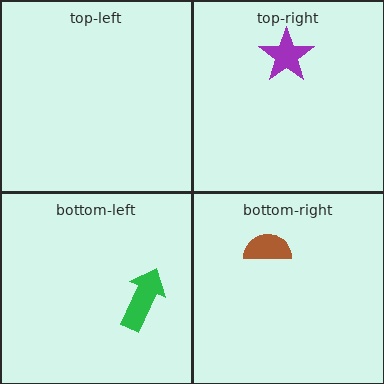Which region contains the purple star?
The top-right region.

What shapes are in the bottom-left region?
The green arrow.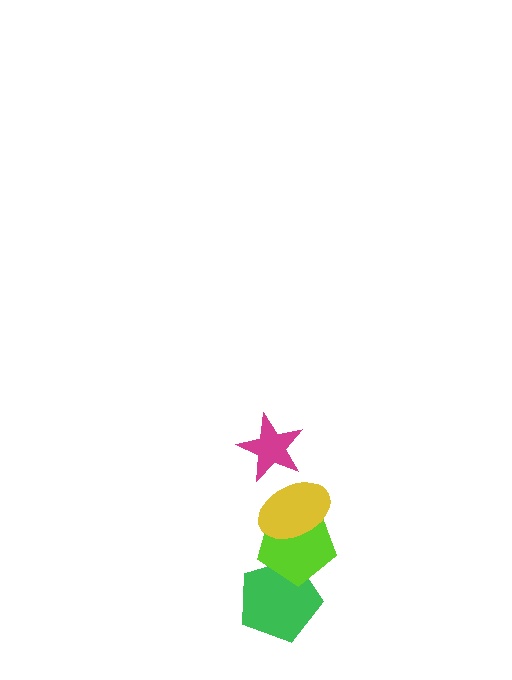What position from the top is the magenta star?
The magenta star is 1st from the top.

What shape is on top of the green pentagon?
The lime pentagon is on top of the green pentagon.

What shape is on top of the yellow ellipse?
The magenta star is on top of the yellow ellipse.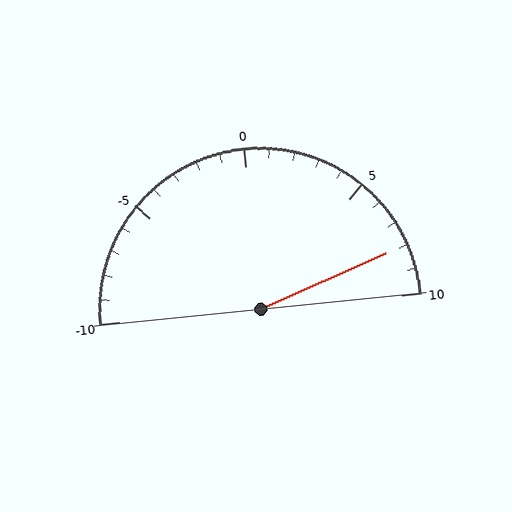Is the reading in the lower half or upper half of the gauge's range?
The reading is in the upper half of the range (-10 to 10).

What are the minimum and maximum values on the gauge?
The gauge ranges from -10 to 10.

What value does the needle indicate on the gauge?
The needle indicates approximately 8.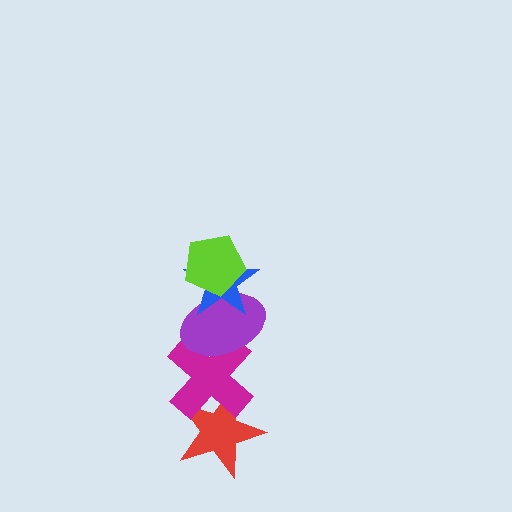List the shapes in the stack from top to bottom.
From top to bottom: the lime pentagon, the blue star, the purple ellipse, the magenta cross, the red star.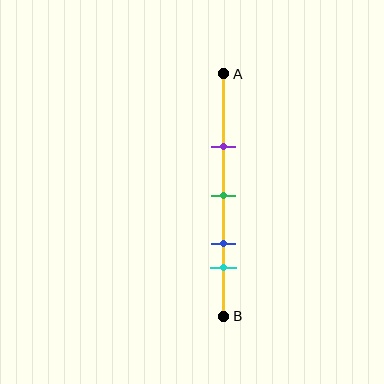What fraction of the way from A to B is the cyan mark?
The cyan mark is approximately 80% (0.8) of the way from A to B.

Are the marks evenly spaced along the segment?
No, the marks are not evenly spaced.